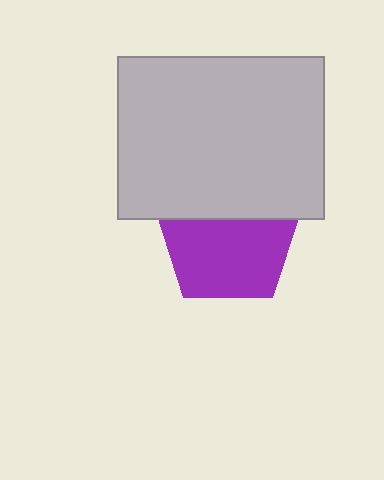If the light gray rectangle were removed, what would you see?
You would see the complete purple pentagon.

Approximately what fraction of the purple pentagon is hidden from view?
Roughly 35% of the purple pentagon is hidden behind the light gray rectangle.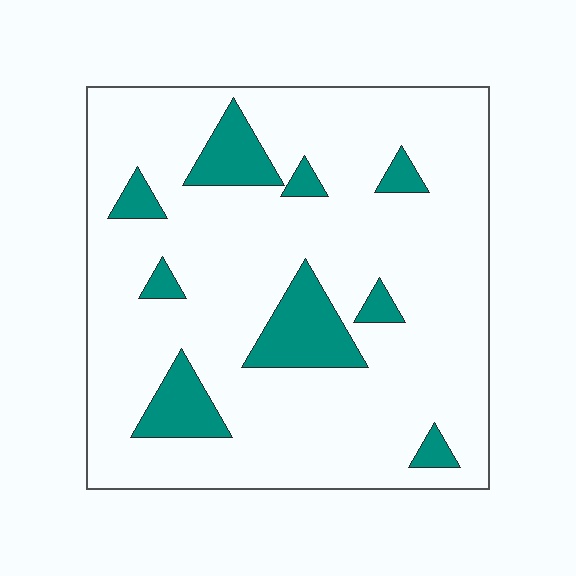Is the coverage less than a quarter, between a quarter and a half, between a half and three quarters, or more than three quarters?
Less than a quarter.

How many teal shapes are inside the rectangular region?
9.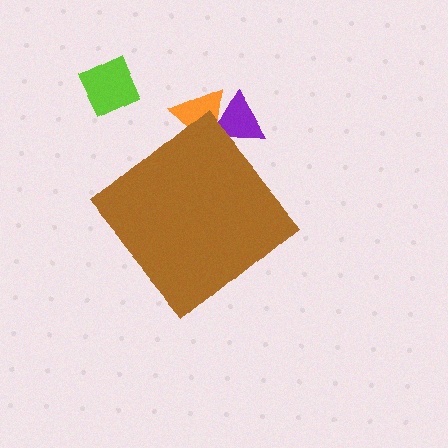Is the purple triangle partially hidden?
Yes, the purple triangle is partially hidden behind the brown diamond.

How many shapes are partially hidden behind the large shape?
2 shapes are partially hidden.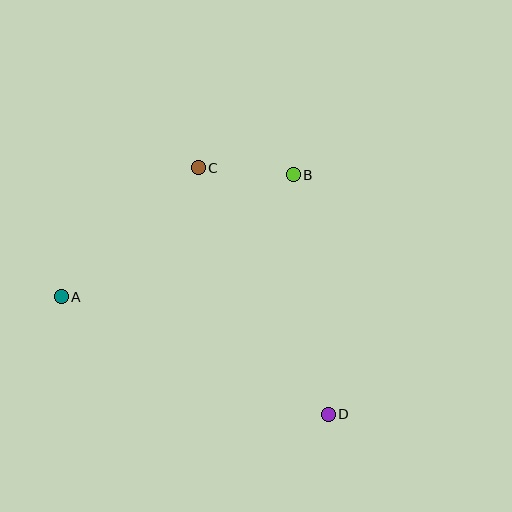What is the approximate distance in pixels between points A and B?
The distance between A and B is approximately 262 pixels.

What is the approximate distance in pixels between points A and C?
The distance between A and C is approximately 188 pixels.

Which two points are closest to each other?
Points B and C are closest to each other.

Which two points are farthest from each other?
Points A and D are farthest from each other.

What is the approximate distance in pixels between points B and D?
The distance between B and D is approximately 242 pixels.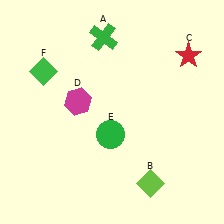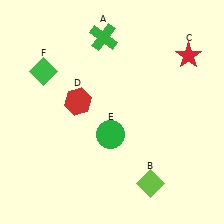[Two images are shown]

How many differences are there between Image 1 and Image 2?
There is 1 difference between the two images.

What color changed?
The hexagon (D) changed from magenta in Image 1 to red in Image 2.